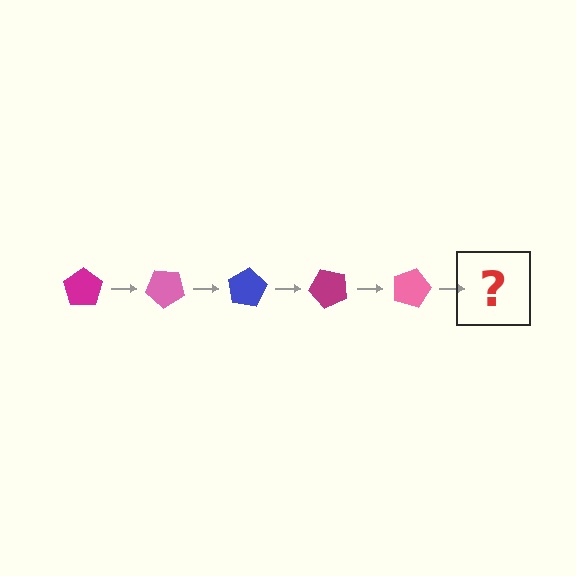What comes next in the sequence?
The next element should be a blue pentagon, rotated 200 degrees from the start.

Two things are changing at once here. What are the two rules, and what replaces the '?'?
The two rules are that it rotates 40 degrees each step and the color cycles through magenta, pink, and blue. The '?' should be a blue pentagon, rotated 200 degrees from the start.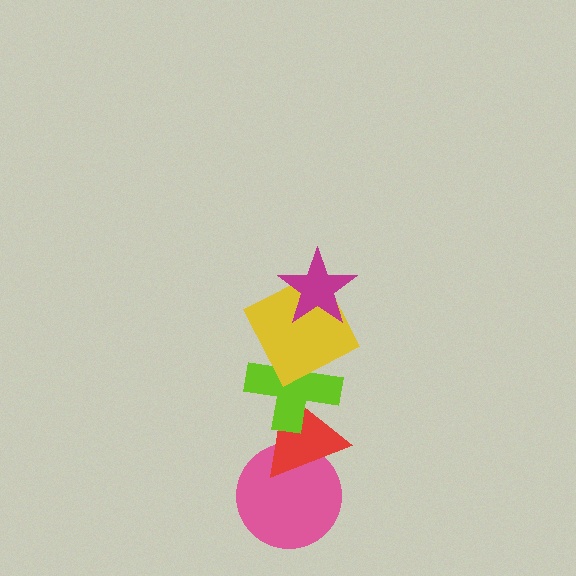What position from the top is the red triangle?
The red triangle is 4th from the top.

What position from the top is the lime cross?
The lime cross is 3rd from the top.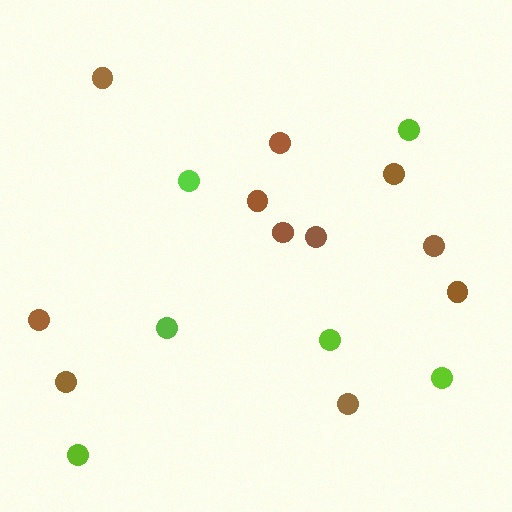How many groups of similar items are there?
There are 2 groups: one group of lime circles (6) and one group of brown circles (11).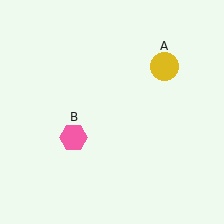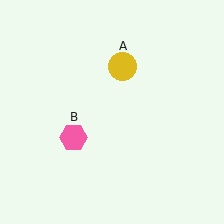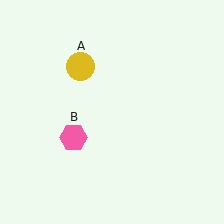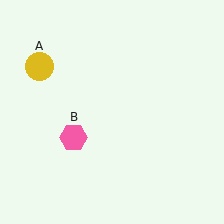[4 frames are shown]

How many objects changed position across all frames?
1 object changed position: yellow circle (object A).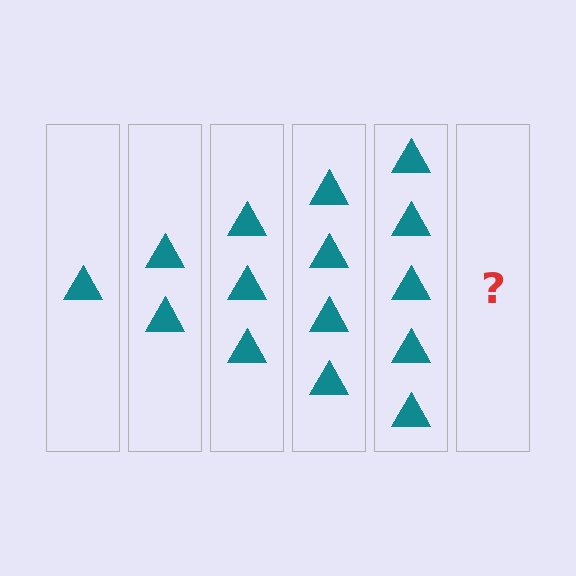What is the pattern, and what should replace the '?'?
The pattern is that each step adds one more triangle. The '?' should be 6 triangles.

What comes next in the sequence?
The next element should be 6 triangles.